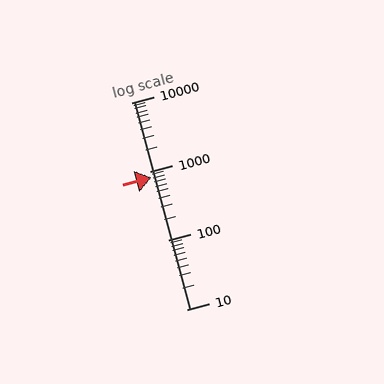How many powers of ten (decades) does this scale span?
The scale spans 3 decades, from 10 to 10000.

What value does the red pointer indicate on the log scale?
The pointer indicates approximately 820.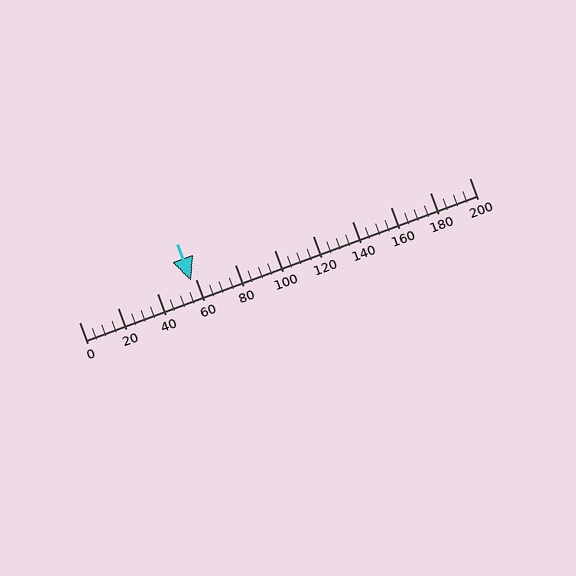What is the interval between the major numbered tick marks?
The major tick marks are spaced 20 units apart.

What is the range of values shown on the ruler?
The ruler shows values from 0 to 200.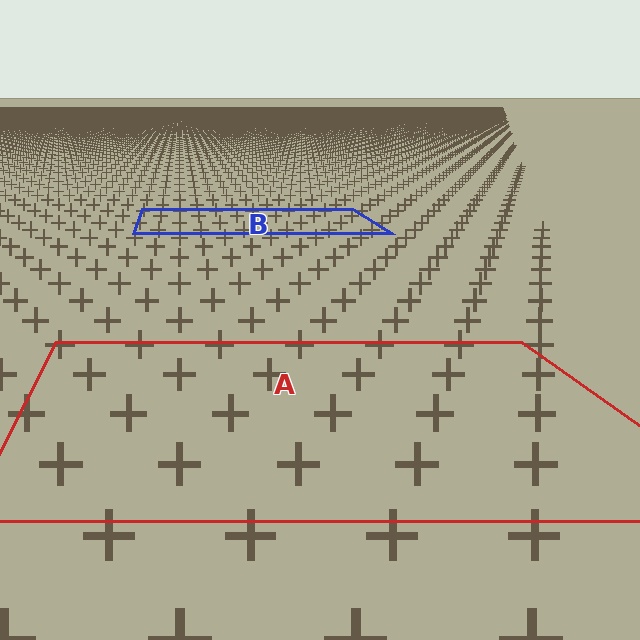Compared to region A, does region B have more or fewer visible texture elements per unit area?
Region B has more texture elements per unit area — they are packed more densely because it is farther away.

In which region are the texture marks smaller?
The texture marks are smaller in region B, because it is farther away.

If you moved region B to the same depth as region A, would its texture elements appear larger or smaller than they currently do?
They would appear larger. At a closer depth, the same texture elements are projected at a bigger on-screen size.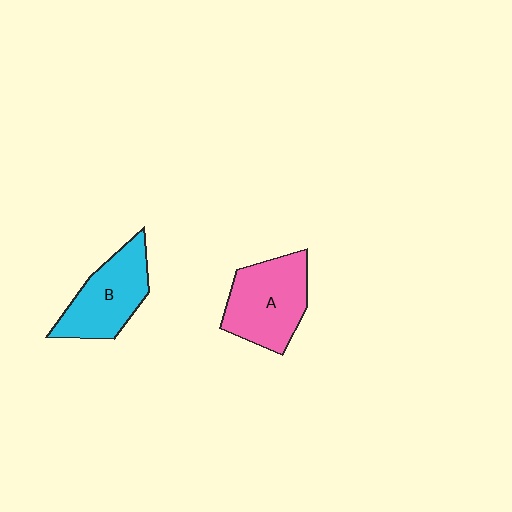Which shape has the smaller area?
Shape B (cyan).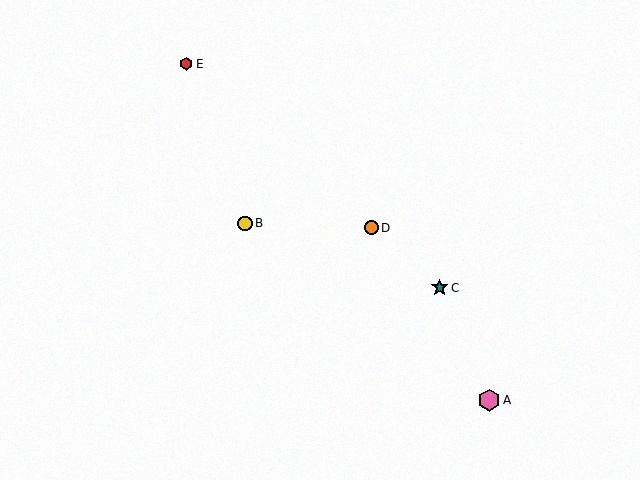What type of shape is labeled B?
Shape B is a yellow circle.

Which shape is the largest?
The pink hexagon (labeled A) is the largest.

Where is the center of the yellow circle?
The center of the yellow circle is at (245, 223).